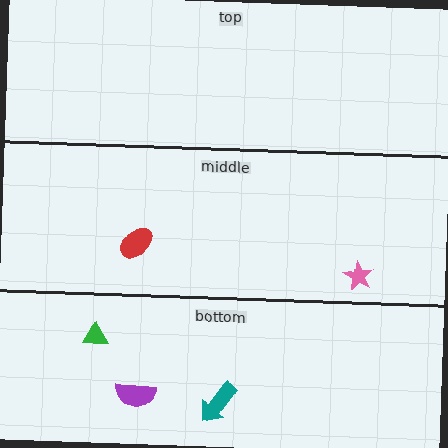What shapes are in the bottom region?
The green triangle, the purple semicircle, the teal arrow.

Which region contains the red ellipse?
The middle region.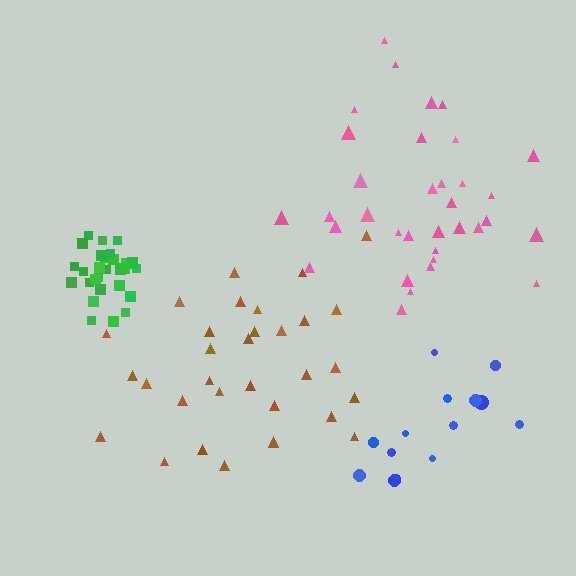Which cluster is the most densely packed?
Green.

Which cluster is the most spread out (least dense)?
Pink.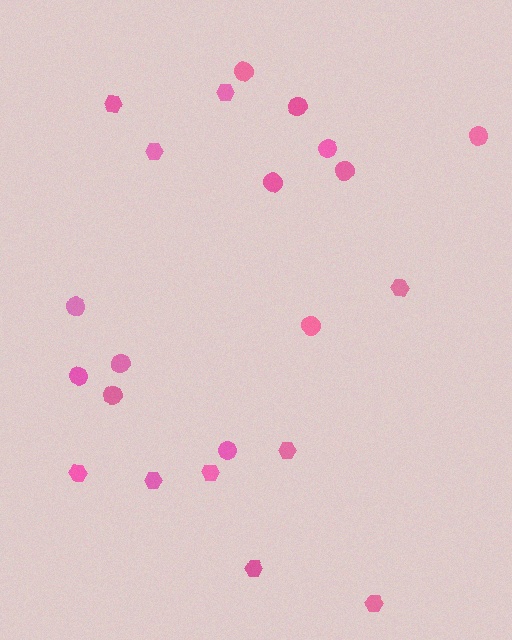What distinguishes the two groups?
There are 2 groups: one group of hexagons (10) and one group of circles (12).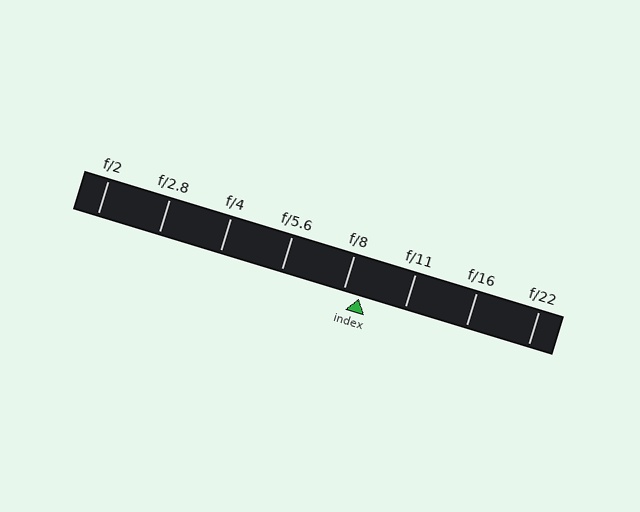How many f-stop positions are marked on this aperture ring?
There are 8 f-stop positions marked.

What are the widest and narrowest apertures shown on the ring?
The widest aperture shown is f/2 and the narrowest is f/22.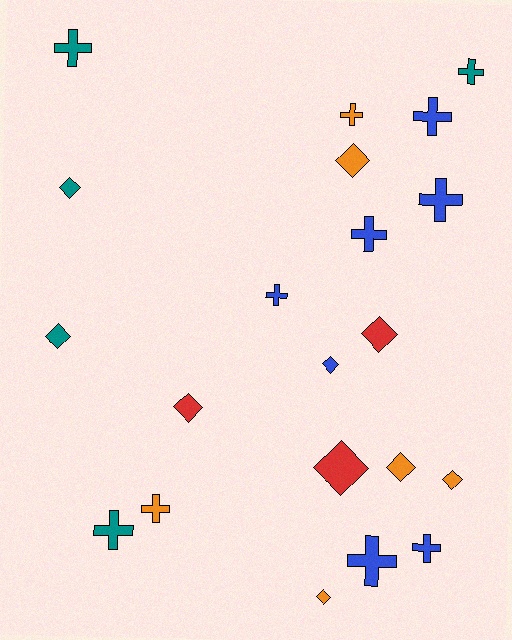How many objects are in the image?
There are 21 objects.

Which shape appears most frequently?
Cross, with 11 objects.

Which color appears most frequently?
Blue, with 7 objects.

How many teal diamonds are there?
There are 2 teal diamonds.